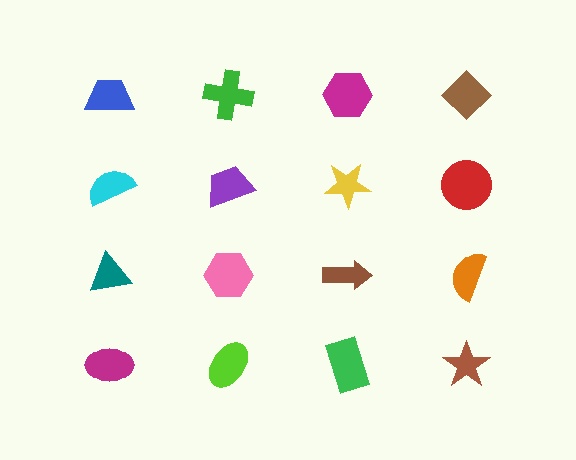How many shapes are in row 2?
4 shapes.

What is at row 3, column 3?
A brown arrow.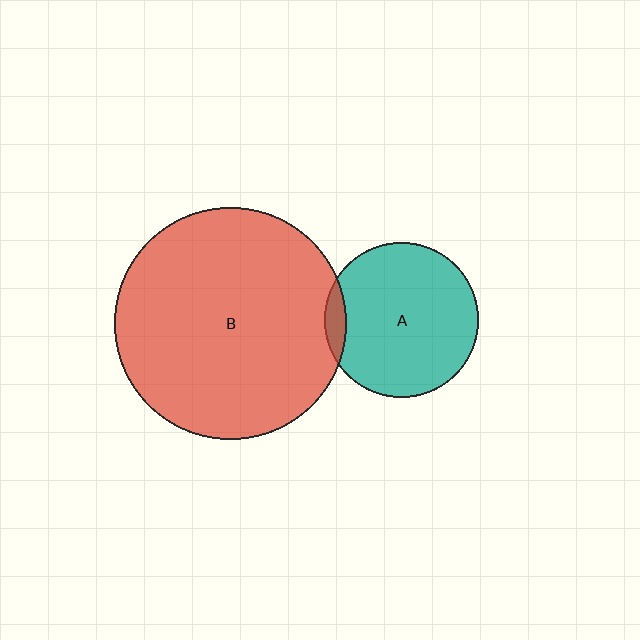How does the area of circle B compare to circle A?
Approximately 2.2 times.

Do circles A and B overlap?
Yes.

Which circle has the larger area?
Circle B (red).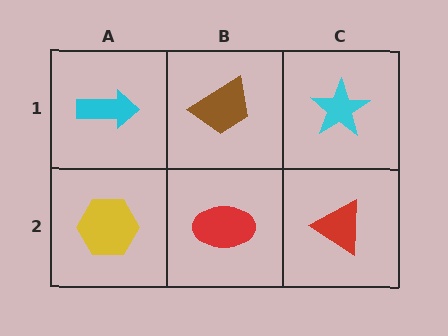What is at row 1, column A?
A cyan arrow.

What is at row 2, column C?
A red triangle.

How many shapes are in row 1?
3 shapes.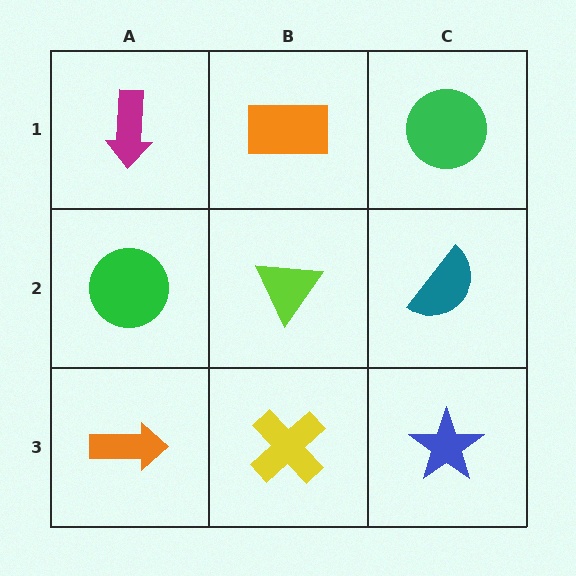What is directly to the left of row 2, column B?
A green circle.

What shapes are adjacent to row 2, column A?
A magenta arrow (row 1, column A), an orange arrow (row 3, column A), a lime triangle (row 2, column B).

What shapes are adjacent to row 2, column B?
An orange rectangle (row 1, column B), a yellow cross (row 3, column B), a green circle (row 2, column A), a teal semicircle (row 2, column C).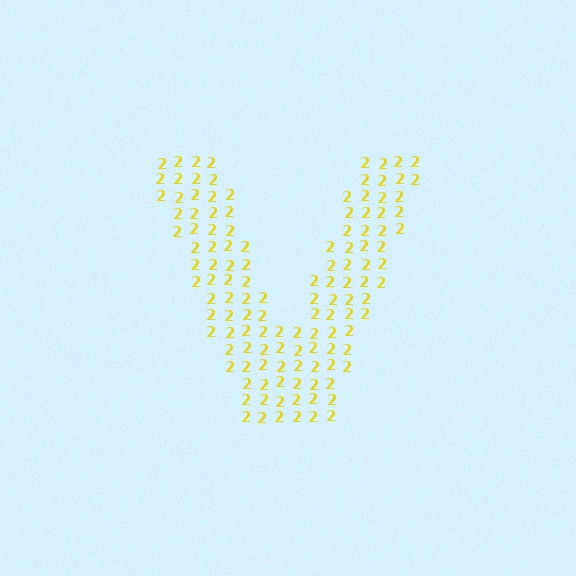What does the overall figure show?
The overall figure shows the letter V.